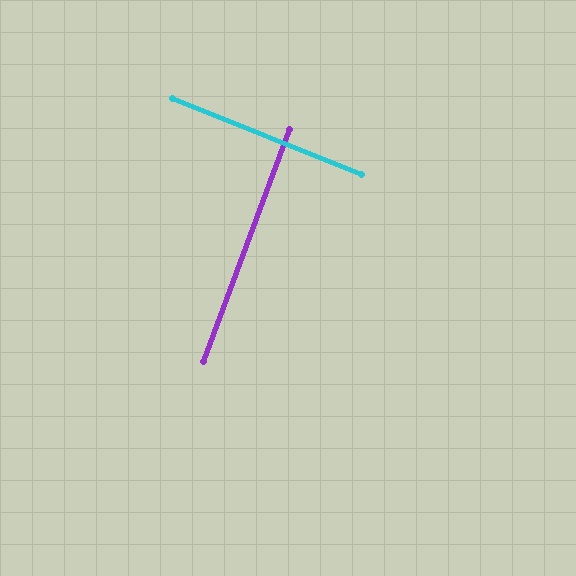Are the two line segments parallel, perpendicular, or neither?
Perpendicular — they meet at approximately 88°.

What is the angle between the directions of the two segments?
Approximately 88 degrees.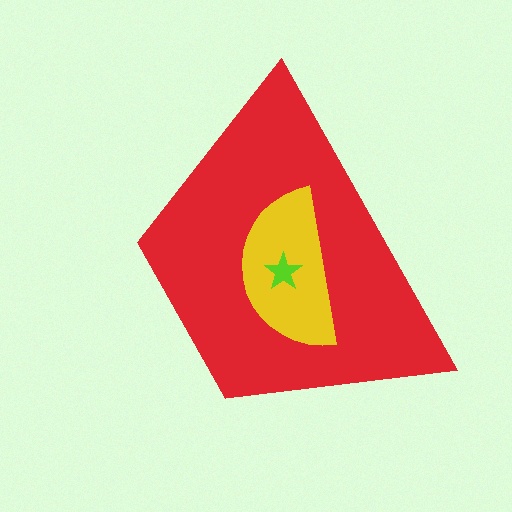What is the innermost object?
The lime star.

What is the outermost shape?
The red trapezoid.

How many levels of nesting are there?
3.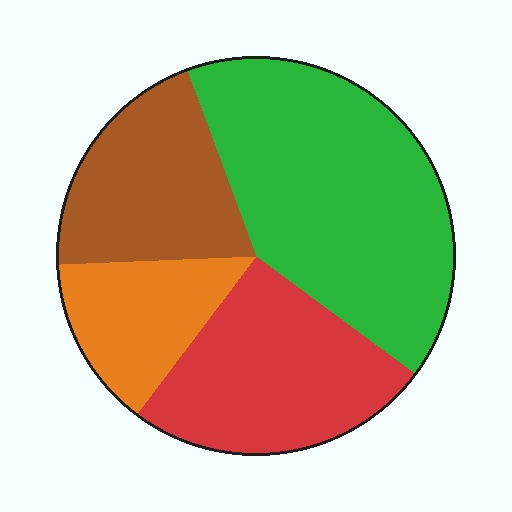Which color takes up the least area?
Orange, at roughly 15%.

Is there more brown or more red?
Red.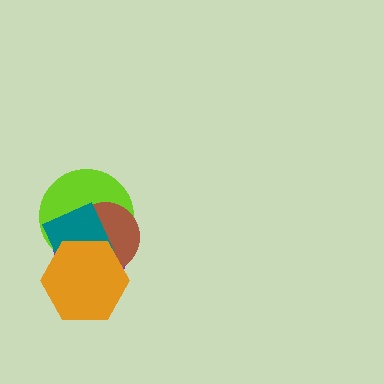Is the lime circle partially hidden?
Yes, it is partially covered by another shape.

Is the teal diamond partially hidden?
Yes, it is partially covered by another shape.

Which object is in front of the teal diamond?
The orange hexagon is in front of the teal diamond.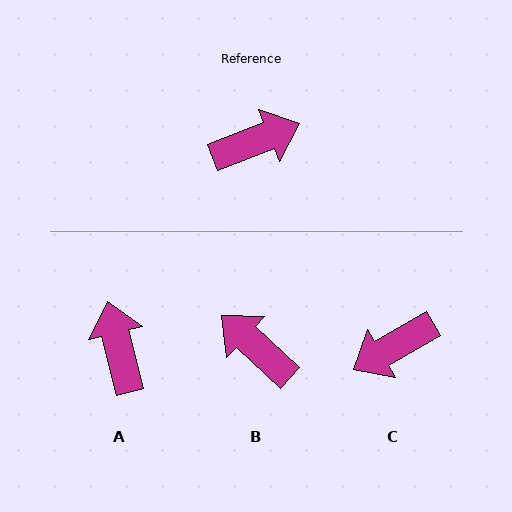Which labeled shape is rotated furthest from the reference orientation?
C, about 172 degrees away.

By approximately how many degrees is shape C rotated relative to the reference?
Approximately 172 degrees clockwise.